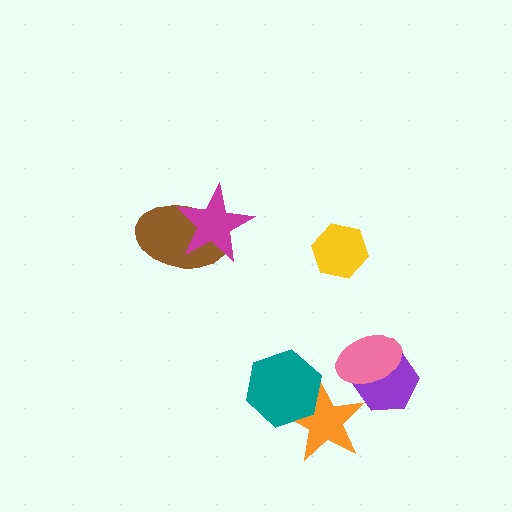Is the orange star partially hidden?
Yes, it is partially covered by another shape.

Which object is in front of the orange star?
The teal hexagon is in front of the orange star.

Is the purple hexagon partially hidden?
Yes, it is partially covered by another shape.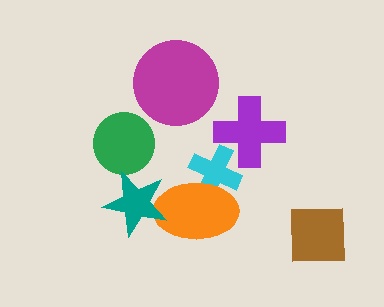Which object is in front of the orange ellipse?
The teal star is in front of the orange ellipse.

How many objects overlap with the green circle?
0 objects overlap with the green circle.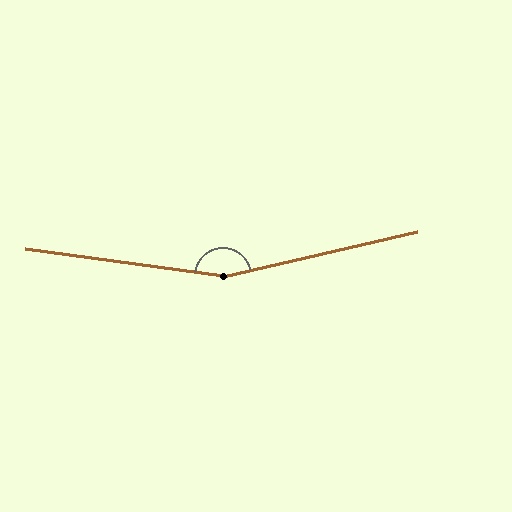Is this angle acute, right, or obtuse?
It is obtuse.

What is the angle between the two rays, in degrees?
Approximately 159 degrees.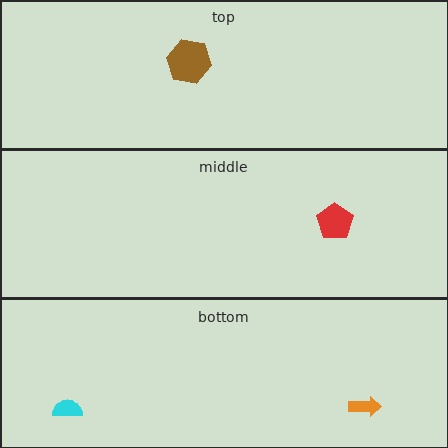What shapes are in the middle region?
The red pentagon.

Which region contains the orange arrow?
The bottom region.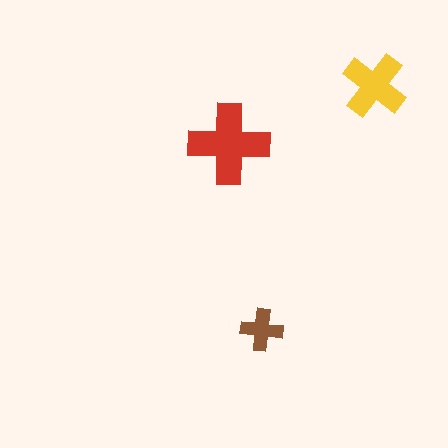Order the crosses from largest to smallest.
the red one, the yellow one, the brown one.